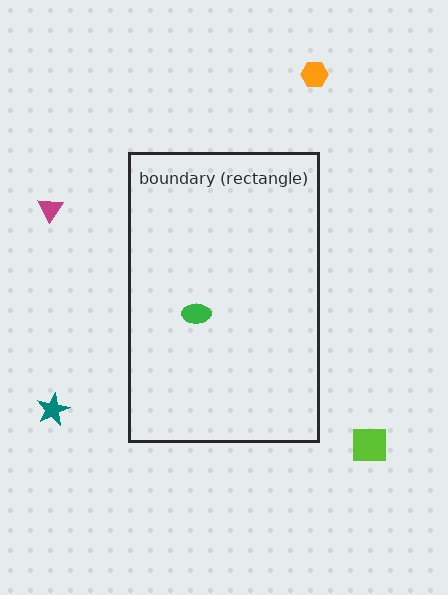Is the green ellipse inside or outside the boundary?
Inside.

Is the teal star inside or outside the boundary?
Outside.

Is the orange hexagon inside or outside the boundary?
Outside.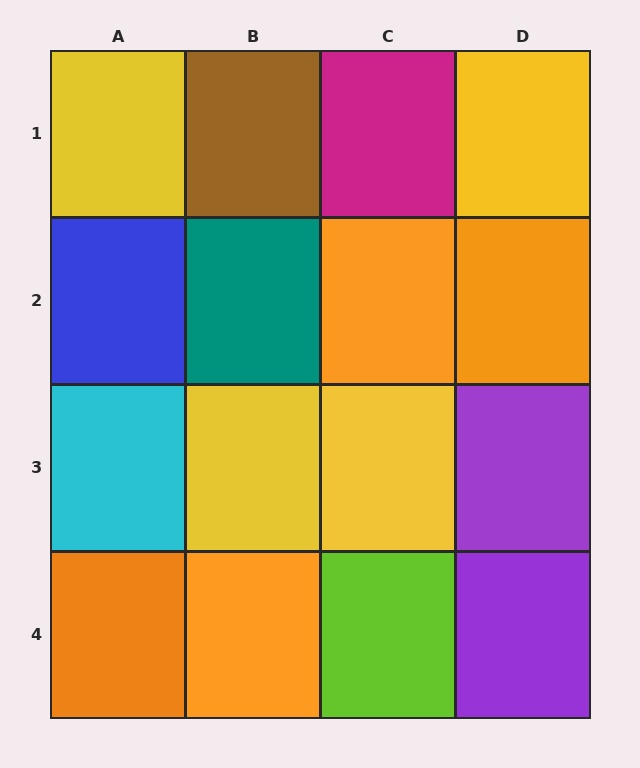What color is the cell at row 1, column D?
Yellow.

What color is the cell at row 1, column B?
Brown.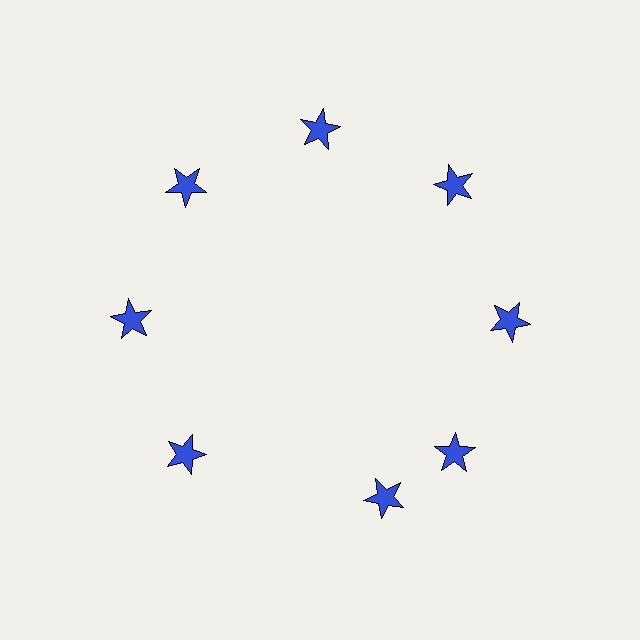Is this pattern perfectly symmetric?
No. The 8 blue stars are arranged in a ring, but one element near the 6 o'clock position is rotated out of alignment along the ring, breaking the 8-fold rotational symmetry.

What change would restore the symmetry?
The symmetry would be restored by rotating it back into even spacing with its neighbors so that all 8 stars sit at equal angles and equal distance from the center.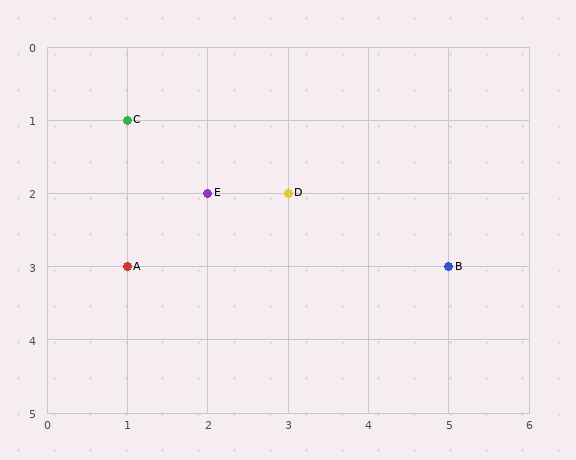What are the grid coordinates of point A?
Point A is at grid coordinates (1, 3).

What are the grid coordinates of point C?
Point C is at grid coordinates (1, 1).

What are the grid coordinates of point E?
Point E is at grid coordinates (2, 2).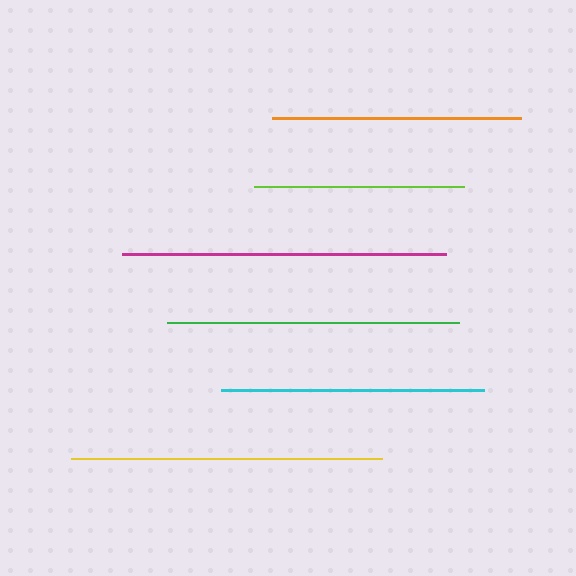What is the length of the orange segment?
The orange segment is approximately 250 pixels long.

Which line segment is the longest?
The magenta line is the longest at approximately 324 pixels.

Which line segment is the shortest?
The lime line is the shortest at approximately 210 pixels.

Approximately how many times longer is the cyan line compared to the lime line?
The cyan line is approximately 1.3 times the length of the lime line.